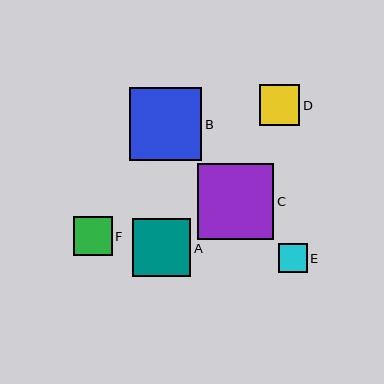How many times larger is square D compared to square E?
Square D is approximately 1.4 times the size of square E.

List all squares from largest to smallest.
From largest to smallest: C, B, A, D, F, E.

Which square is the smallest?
Square E is the smallest with a size of approximately 29 pixels.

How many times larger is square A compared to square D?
Square A is approximately 1.4 times the size of square D.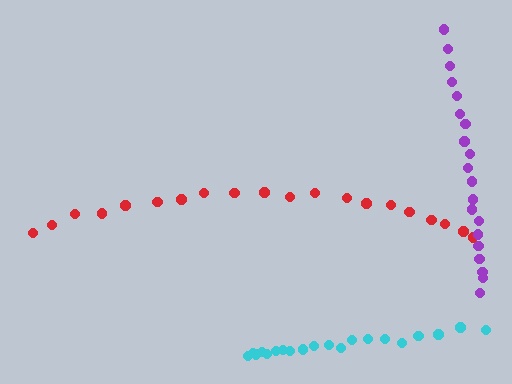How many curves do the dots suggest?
There are 3 distinct paths.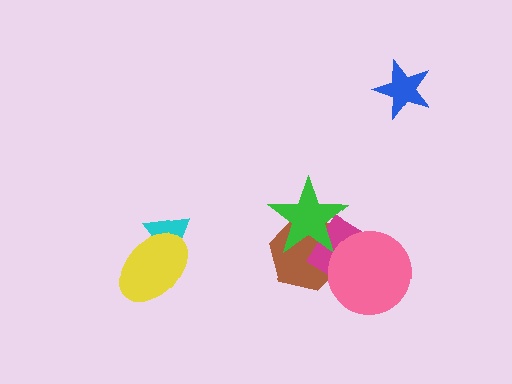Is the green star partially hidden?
No, no other shape covers it.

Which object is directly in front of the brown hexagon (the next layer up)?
The magenta rectangle is directly in front of the brown hexagon.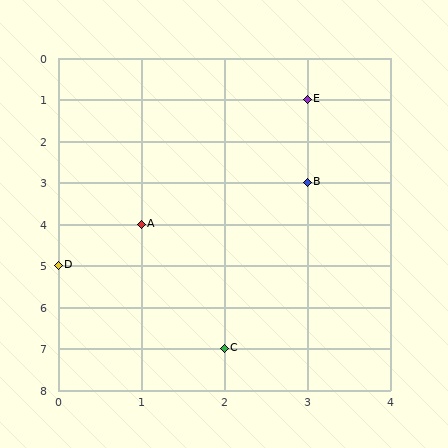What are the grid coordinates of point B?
Point B is at grid coordinates (3, 3).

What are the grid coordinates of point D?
Point D is at grid coordinates (0, 5).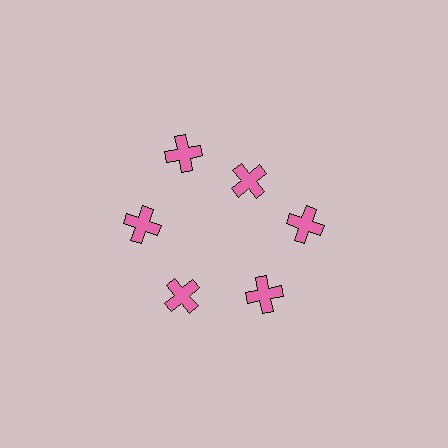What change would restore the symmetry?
The symmetry would be restored by moving it outward, back onto the ring so that all 6 crosses sit at equal angles and equal distance from the center.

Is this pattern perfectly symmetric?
No. The 6 pink crosses are arranged in a ring, but one element near the 1 o'clock position is pulled inward toward the center, breaking the 6-fold rotational symmetry.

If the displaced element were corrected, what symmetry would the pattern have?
It would have 6-fold rotational symmetry — the pattern would map onto itself every 60 degrees.